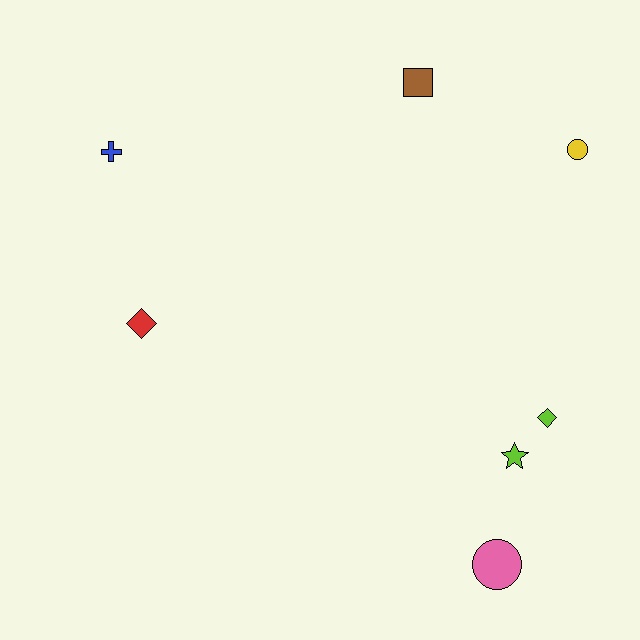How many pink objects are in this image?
There is 1 pink object.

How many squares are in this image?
There is 1 square.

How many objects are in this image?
There are 7 objects.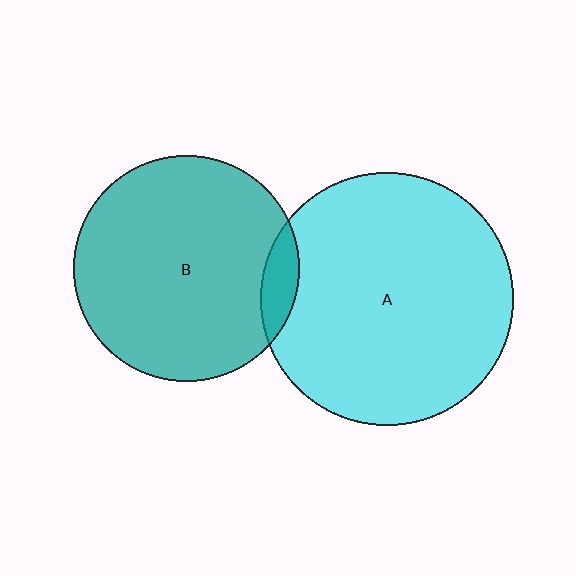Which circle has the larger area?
Circle A (cyan).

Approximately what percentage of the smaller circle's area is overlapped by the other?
Approximately 10%.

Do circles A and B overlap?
Yes.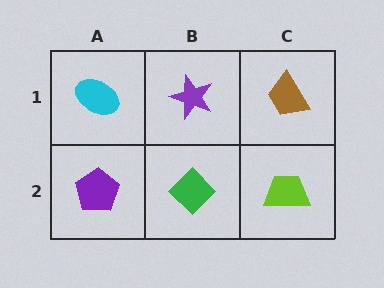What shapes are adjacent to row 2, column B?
A purple star (row 1, column B), a purple pentagon (row 2, column A), a lime trapezoid (row 2, column C).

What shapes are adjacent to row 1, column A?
A purple pentagon (row 2, column A), a purple star (row 1, column B).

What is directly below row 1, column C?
A lime trapezoid.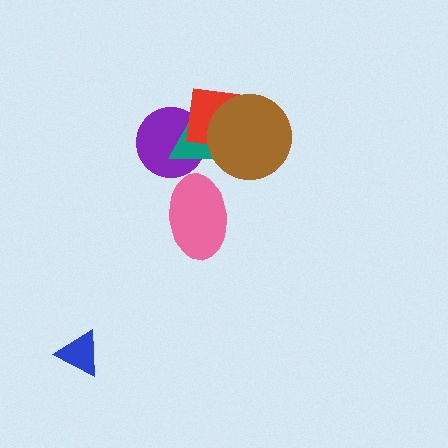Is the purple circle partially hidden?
Yes, it is partially covered by another shape.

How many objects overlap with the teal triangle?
3 objects overlap with the teal triangle.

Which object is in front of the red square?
The brown circle is in front of the red square.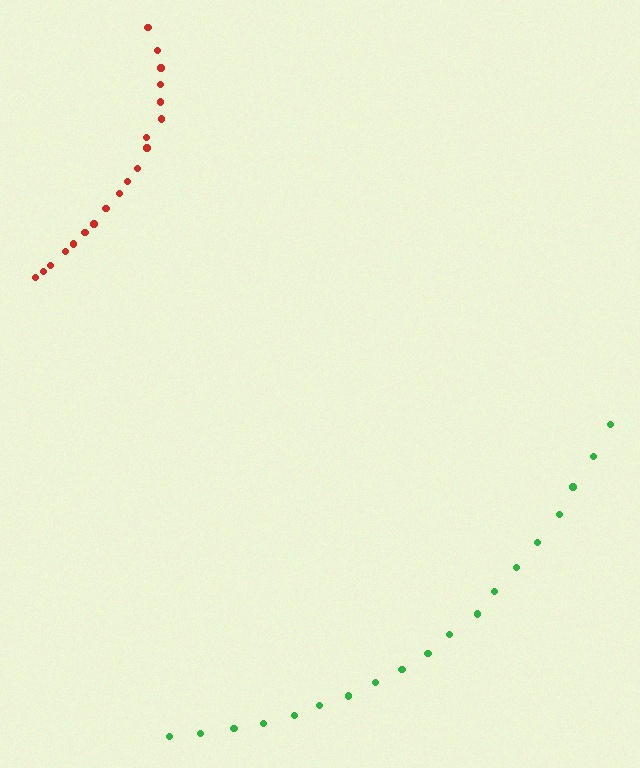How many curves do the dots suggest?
There are 2 distinct paths.